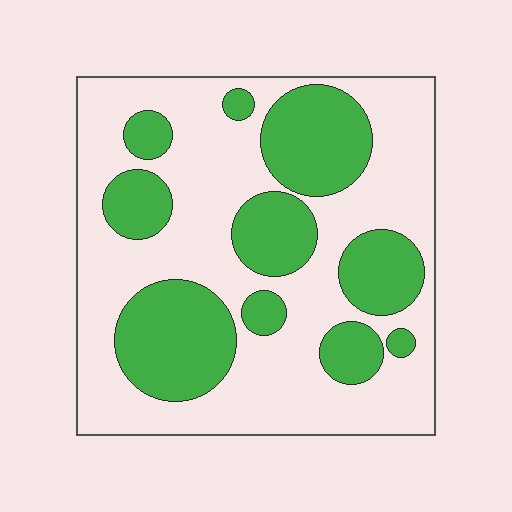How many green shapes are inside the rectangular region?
10.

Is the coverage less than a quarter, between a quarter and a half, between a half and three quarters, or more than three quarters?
Between a quarter and a half.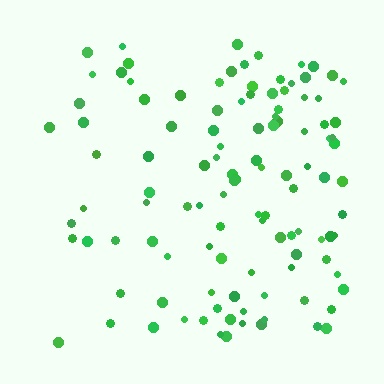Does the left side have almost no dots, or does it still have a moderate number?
Still a moderate number, just noticeably fewer than the right.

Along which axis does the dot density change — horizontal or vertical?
Horizontal.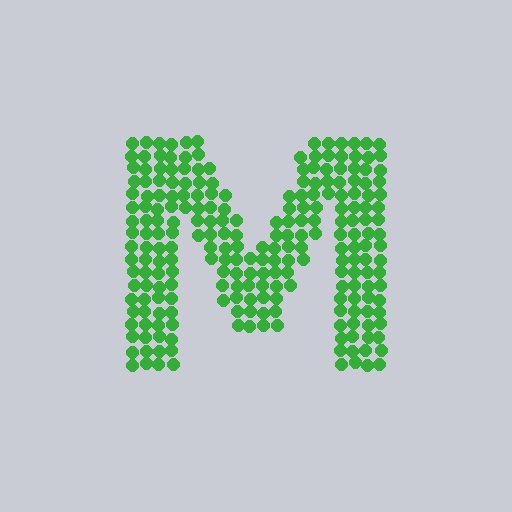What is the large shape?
The large shape is the letter M.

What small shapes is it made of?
It is made of small circles.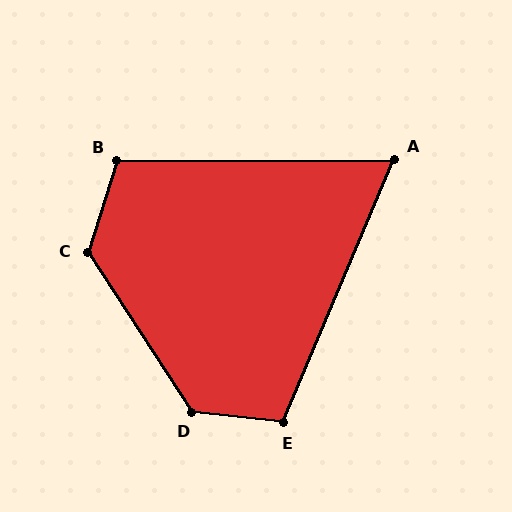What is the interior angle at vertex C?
Approximately 129 degrees (obtuse).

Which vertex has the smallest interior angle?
A, at approximately 67 degrees.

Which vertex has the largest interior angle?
D, at approximately 130 degrees.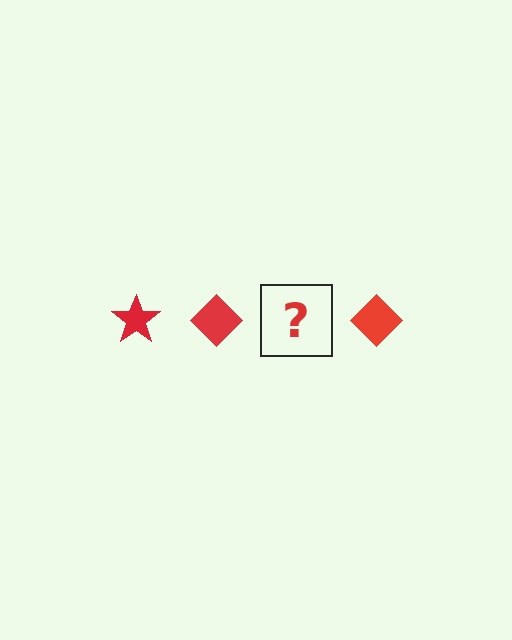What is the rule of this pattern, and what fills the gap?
The rule is that the pattern cycles through star, diamond shapes in red. The gap should be filled with a red star.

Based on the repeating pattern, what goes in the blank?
The blank should be a red star.